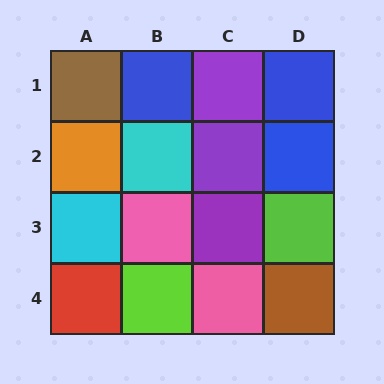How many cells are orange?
1 cell is orange.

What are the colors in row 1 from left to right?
Brown, blue, purple, blue.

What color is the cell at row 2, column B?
Cyan.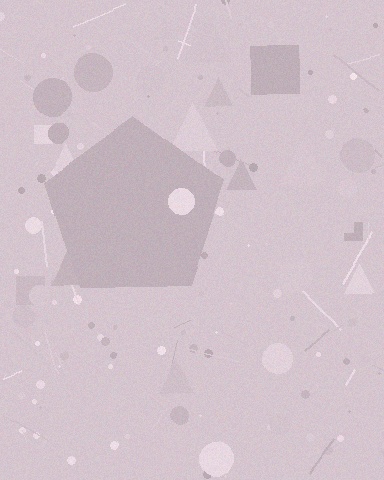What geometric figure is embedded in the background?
A pentagon is embedded in the background.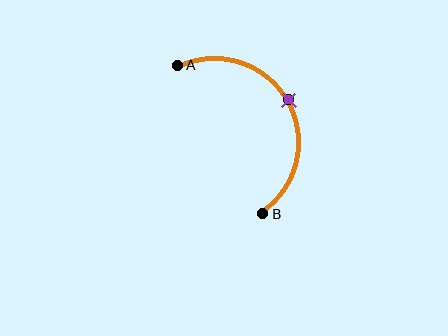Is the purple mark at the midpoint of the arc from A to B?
Yes. The purple mark lies on the arc at equal arc-length from both A and B — it is the arc midpoint.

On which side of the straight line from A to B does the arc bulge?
The arc bulges to the right of the straight line connecting A and B.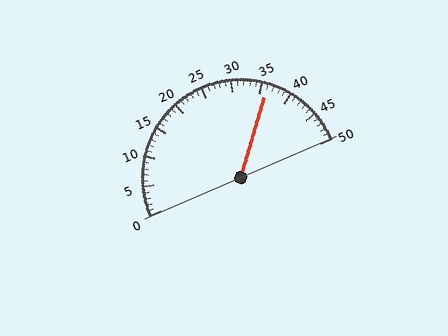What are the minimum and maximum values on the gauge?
The gauge ranges from 0 to 50.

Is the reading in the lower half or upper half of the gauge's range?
The reading is in the upper half of the range (0 to 50).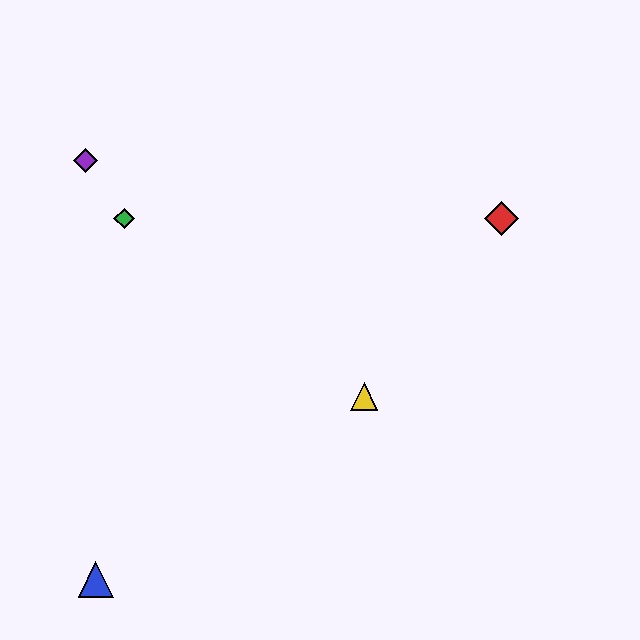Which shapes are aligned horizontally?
The red diamond, the green diamond are aligned horizontally.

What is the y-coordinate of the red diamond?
The red diamond is at y≈219.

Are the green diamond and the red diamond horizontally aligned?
Yes, both are at y≈219.